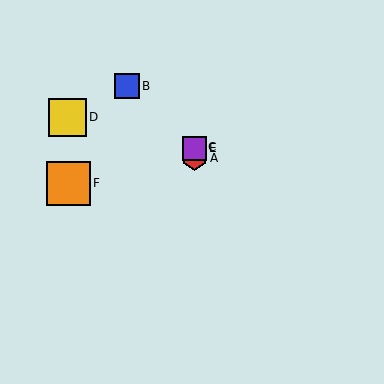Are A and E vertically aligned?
Yes, both are at x≈194.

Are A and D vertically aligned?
No, A is at x≈194 and D is at x≈67.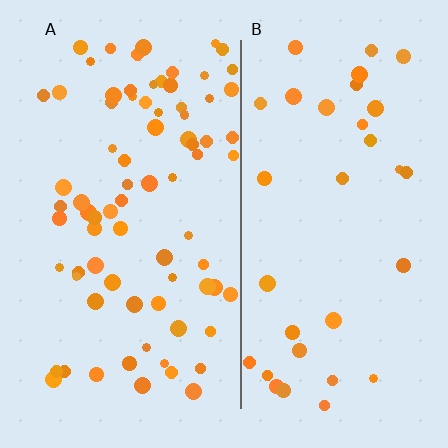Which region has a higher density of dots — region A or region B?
A (the left).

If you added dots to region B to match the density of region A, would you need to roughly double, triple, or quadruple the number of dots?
Approximately double.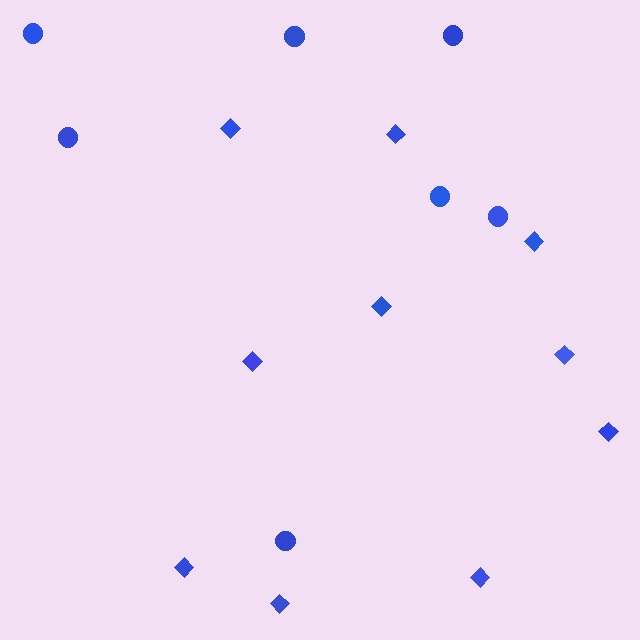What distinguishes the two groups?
There are 2 groups: one group of circles (7) and one group of diamonds (10).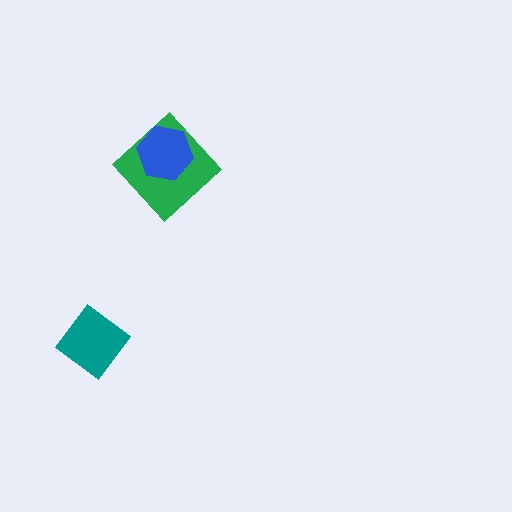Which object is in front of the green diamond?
The blue hexagon is in front of the green diamond.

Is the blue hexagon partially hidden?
No, no other shape covers it.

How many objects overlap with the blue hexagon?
1 object overlaps with the blue hexagon.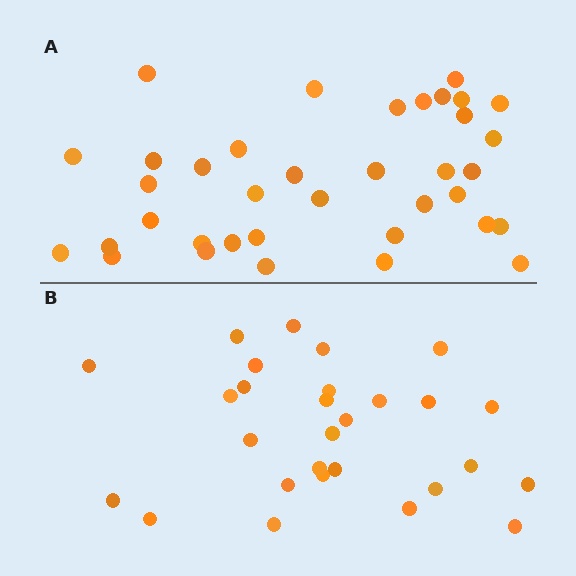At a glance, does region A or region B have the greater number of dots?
Region A (the top region) has more dots.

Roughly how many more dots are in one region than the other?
Region A has roughly 8 or so more dots than region B.